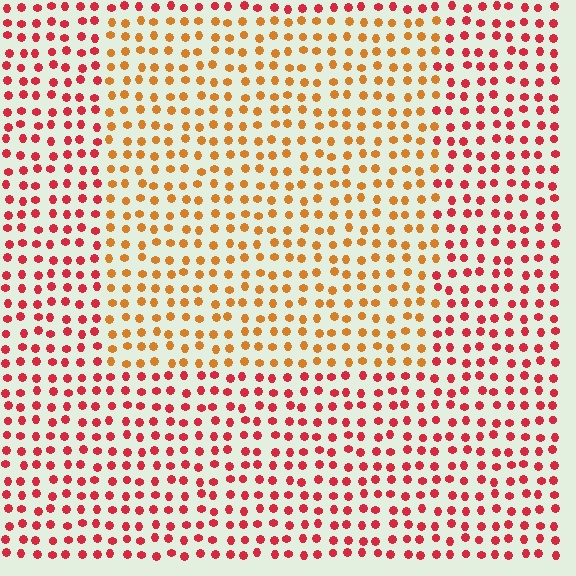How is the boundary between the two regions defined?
The boundary is defined purely by a slight shift in hue (about 38 degrees). Spacing, size, and orientation are identical on both sides.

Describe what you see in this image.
The image is filled with small red elements in a uniform arrangement. A rectangle-shaped region is visible where the elements are tinted to a slightly different hue, forming a subtle color boundary.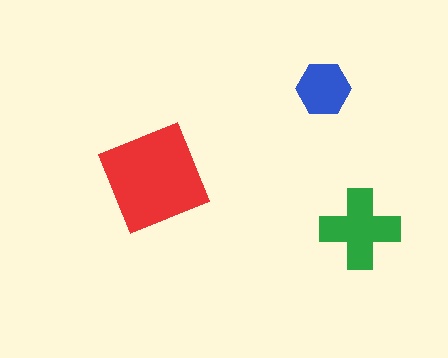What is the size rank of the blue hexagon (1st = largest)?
3rd.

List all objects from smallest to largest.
The blue hexagon, the green cross, the red diamond.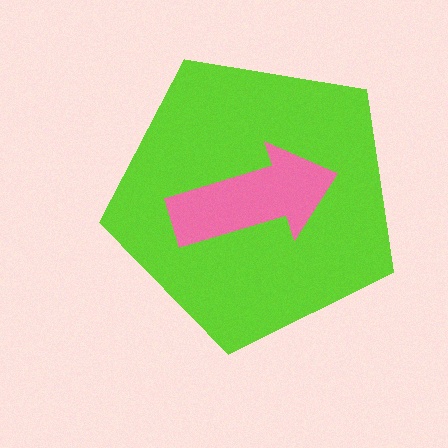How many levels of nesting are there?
2.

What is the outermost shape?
The lime pentagon.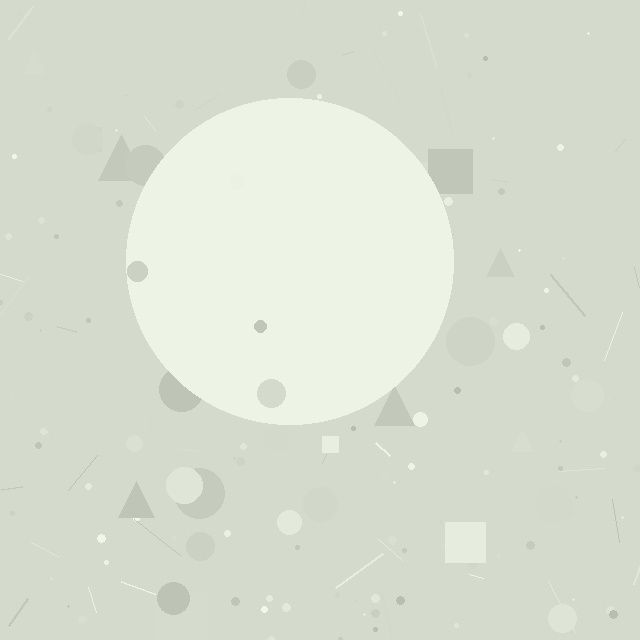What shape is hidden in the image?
A circle is hidden in the image.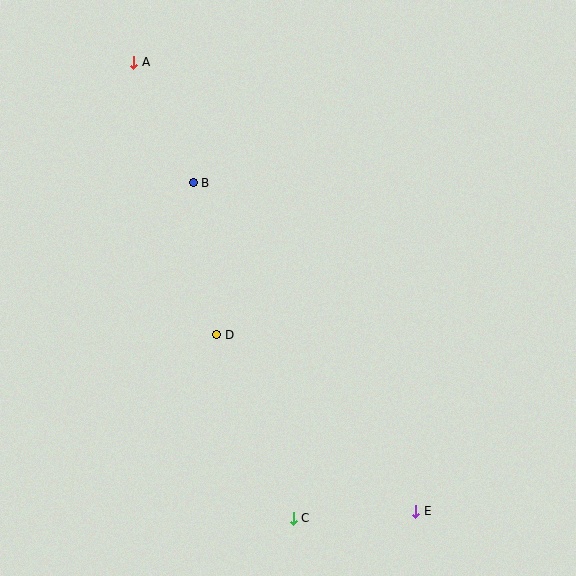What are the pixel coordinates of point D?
Point D is at (217, 335).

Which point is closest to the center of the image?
Point D at (217, 335) is closest to the center.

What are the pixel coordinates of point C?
Point C is at (293, 518).